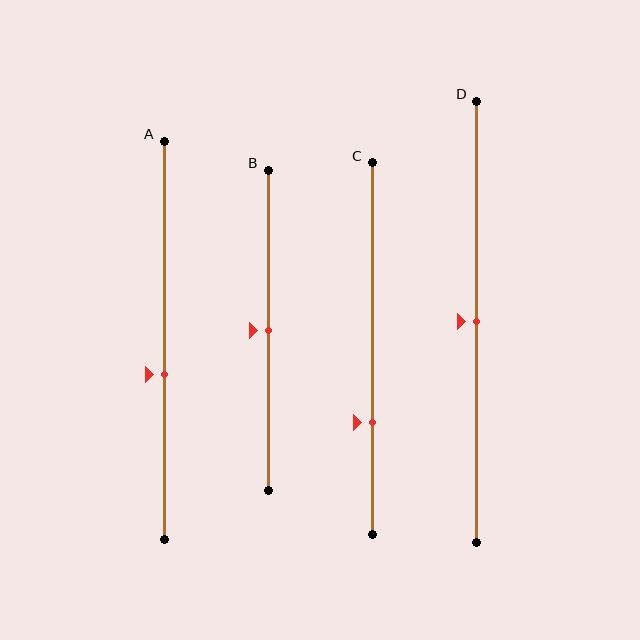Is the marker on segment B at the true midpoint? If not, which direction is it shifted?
Yes, the marker on segment B is at the true midpoint.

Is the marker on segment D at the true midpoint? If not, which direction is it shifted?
Yes, the marker on segment D is at the true midpoint.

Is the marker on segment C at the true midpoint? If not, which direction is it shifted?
No, the marker on segment C is shifted downward by about 20% of the segment length.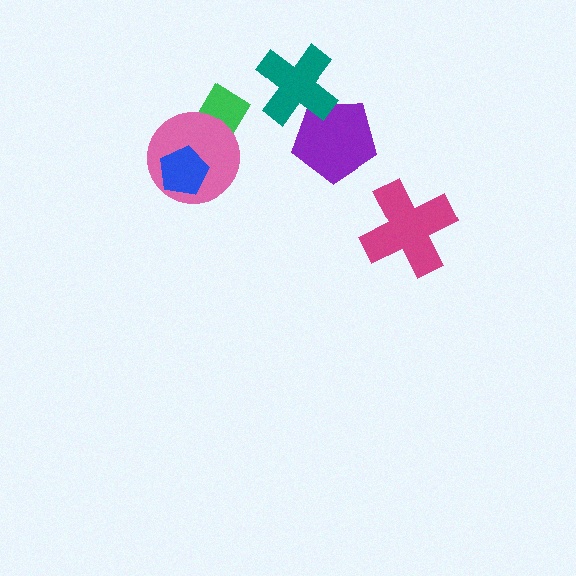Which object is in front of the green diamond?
The pink circle is in front of the green diamond.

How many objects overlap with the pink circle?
2 objects overlap with the pink circle.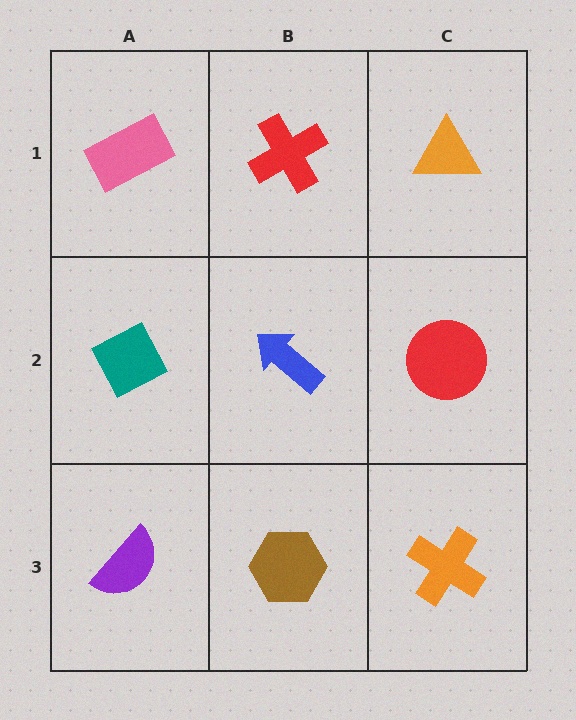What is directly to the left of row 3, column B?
A purple semicircle.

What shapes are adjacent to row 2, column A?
A pink rectangle (row 1, column A), a purple semicircle (row 3, column A), a blue arrow (row 2, column B).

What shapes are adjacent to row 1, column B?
A blue arrow (row 2, column B), a pink rectangle (row 1, column A), an orange triangle (row 1, column C).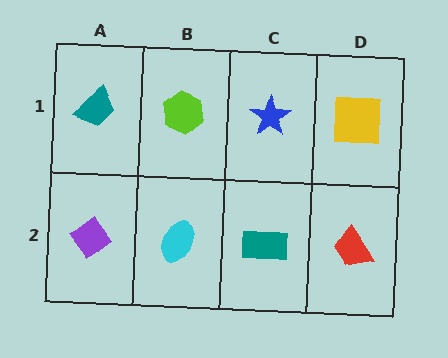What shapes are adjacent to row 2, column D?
A yellow square (row 1, column D), a teal rectangle (row 2, column C).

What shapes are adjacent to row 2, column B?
A lime hexagon (row 1, column B), a purple diamond (row 2, column A), a teal rectangle (row 2, column C).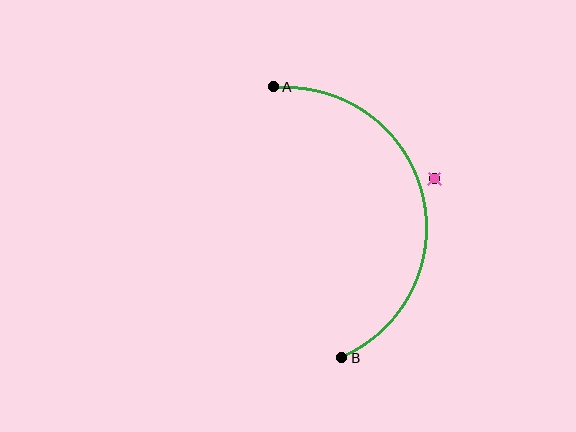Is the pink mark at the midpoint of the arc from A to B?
No — the pink mark does not lie on the arc at all. It sits slightly outside the curve.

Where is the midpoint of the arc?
The arc midpoint is the point on the curve farthest from the straight line joining A and B. It sits to the right of that line.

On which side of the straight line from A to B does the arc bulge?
The arc bulges to the right of the straight line connecting A and B.